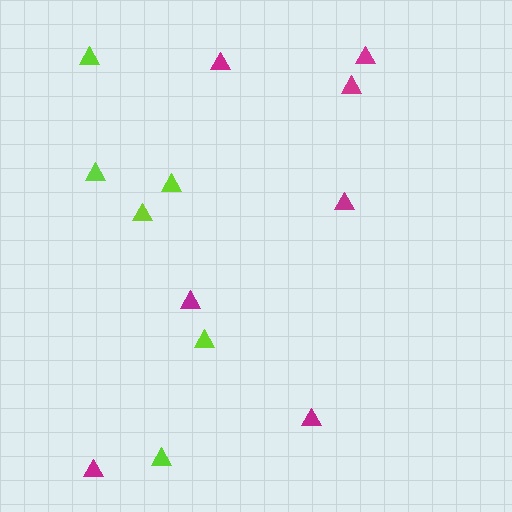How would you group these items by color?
There are 2 groups: one group of lime triangles (6) and one group of magenta triangles (7).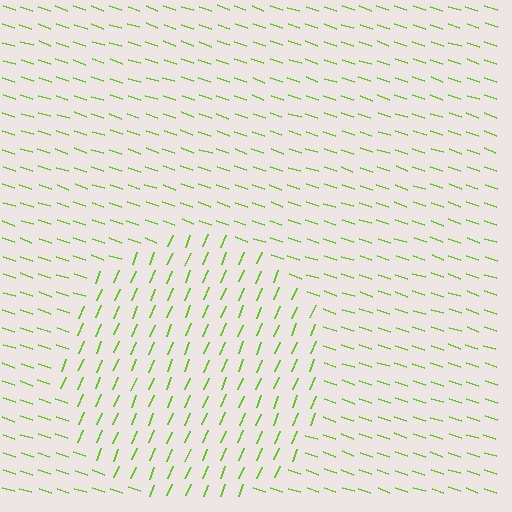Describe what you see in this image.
The image is filled with small lime line segments. A circle region in the image has lines oriented differently from the surrounding lines, creating a visible texture boundary.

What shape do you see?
I see a circle.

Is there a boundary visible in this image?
Yes, there is a texture boundary formed by a change in line orientation.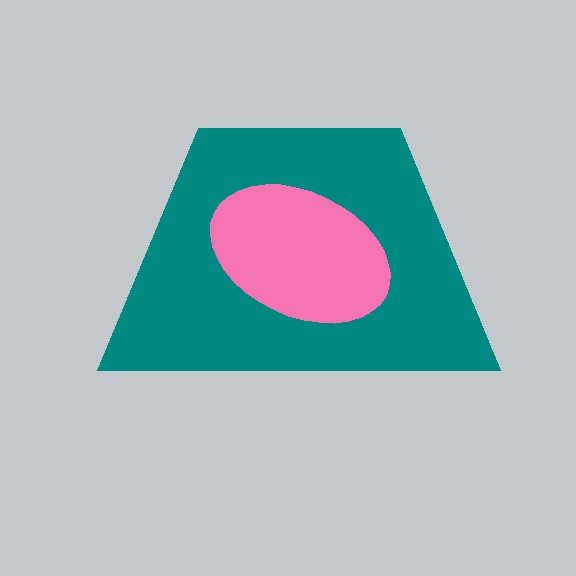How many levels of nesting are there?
2.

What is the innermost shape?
The pink ellipse.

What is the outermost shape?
The teal trapezoid.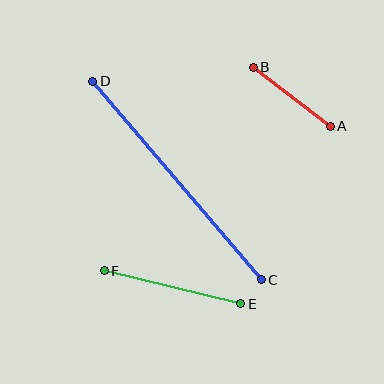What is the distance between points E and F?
The distance is approximately 140 pixels.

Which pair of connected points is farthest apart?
Points C and D are farthest apart.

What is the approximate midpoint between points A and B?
The midpoint is at approximately (292, 97) pixels.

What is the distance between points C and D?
The distance is approximately 261 pixels.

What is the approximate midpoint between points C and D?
The midpoint is at approximately (177, 181) pixels.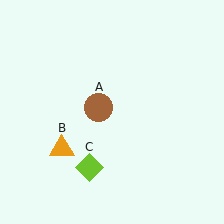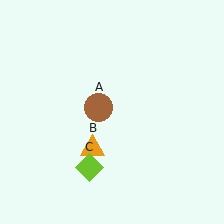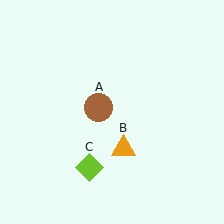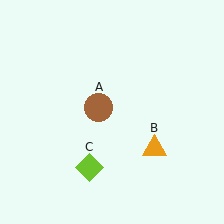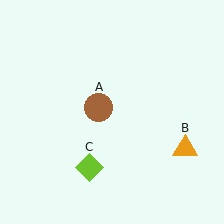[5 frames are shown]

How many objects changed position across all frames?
1 object changed position: orange triangle (object B).